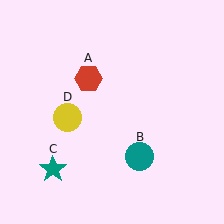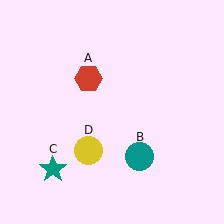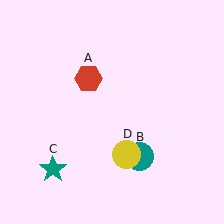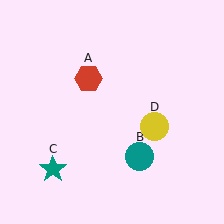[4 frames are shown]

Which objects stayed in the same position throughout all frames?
Red hexagon (object A) and teal circle (object B) and teal star (object C) remained stationary.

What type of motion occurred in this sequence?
The yellow circle (object D) rotated counterclockwise around the center of the scene.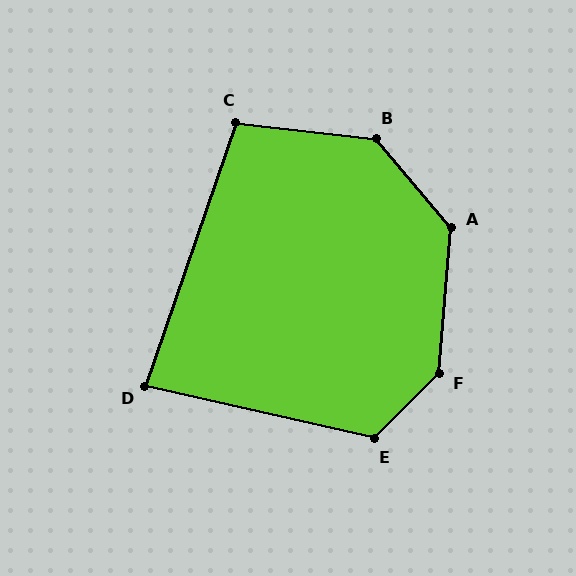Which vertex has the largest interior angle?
F, at approximately 140 degrees.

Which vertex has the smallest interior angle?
D, at approximately 84 degrees.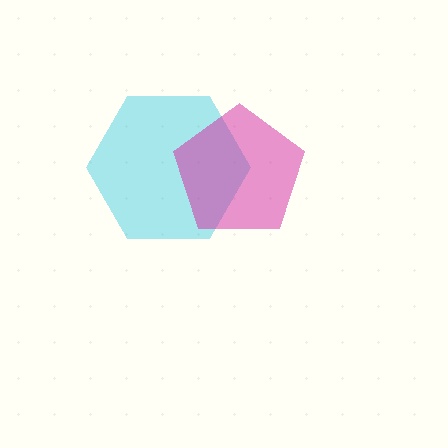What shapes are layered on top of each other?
The layered shapes are: a cyan hexagon, a magenta pentagon.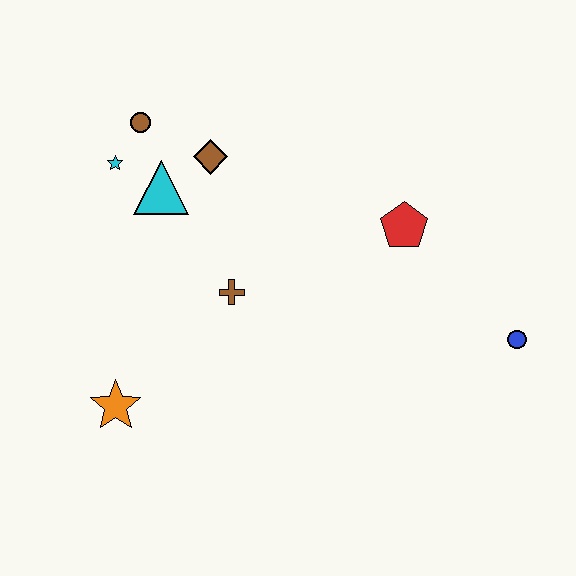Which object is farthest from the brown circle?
The blue circle is farthest from the brown circle.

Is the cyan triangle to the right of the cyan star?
Yes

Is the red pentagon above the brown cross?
Yes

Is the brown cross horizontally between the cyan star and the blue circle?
Yes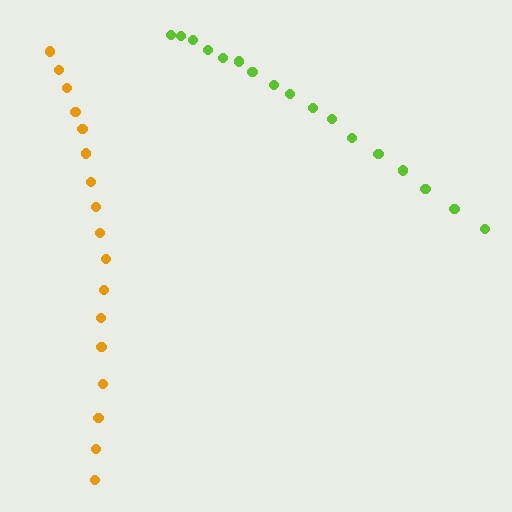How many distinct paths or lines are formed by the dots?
There are 2 distinct paths.